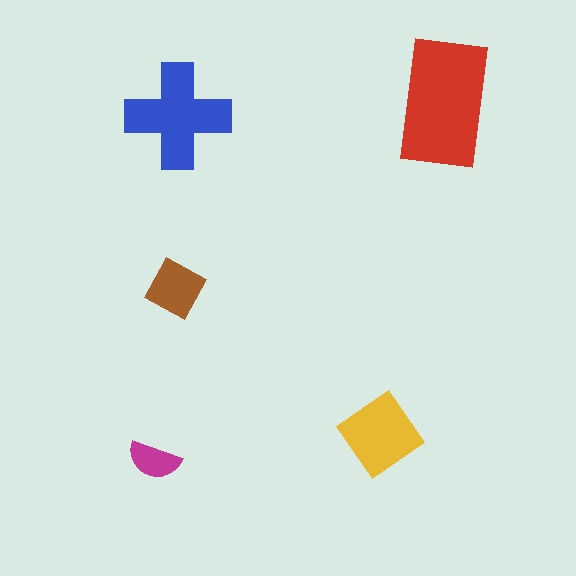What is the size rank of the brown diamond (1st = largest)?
4th.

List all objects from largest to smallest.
The red rectangle, the blue cross, the yellow diamond, the brown diamond, the magenta semicircle.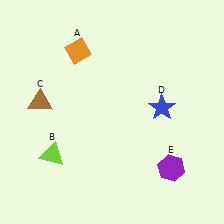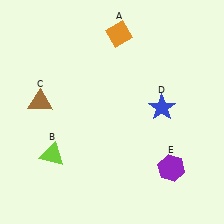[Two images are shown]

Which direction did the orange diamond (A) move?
The orange diamond (A) moved right.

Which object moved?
The orange diamond (A) moved right.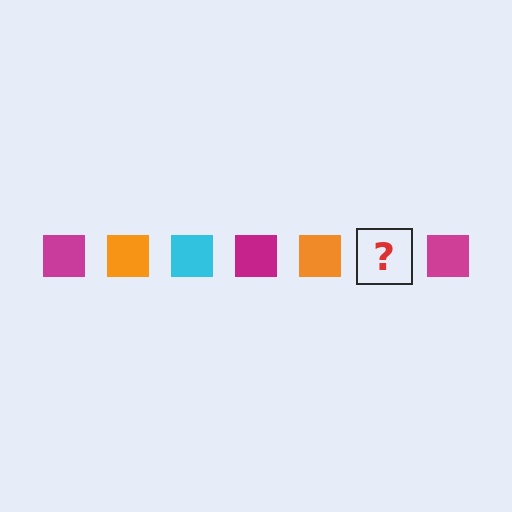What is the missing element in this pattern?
The missing element is a cyan square.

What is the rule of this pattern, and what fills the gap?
The rule is that the pattern cycles through magenta, orange, cyan squares. The gap should be filled with a cyan square.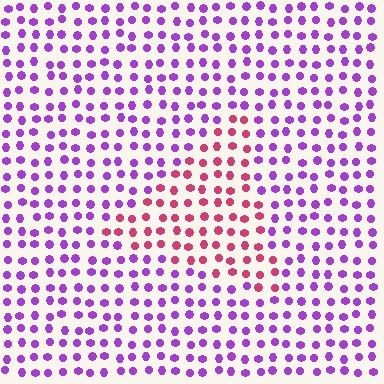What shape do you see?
I see a triangle.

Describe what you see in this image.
The image is filled with small purple elements in a uniform arrangement. A triangle-shaped region is visible where the elements are tinted to a slightly different hue, forming a subtle color boundary.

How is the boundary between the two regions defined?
The boundary is defined purely by a slight shift in hue (about 56 degrees). Spacing, size, and orientation are identical on both sides.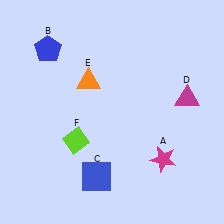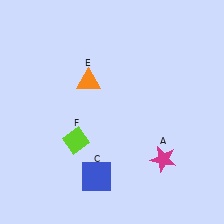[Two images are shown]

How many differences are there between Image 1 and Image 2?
There are 2 differences between the two images.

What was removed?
The magenta triangle (D), the blue pentagon (B) were removed in Image 2.